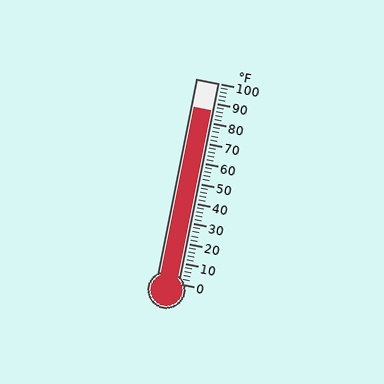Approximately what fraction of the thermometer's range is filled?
The thermometer is filled to approximately 85% of its range.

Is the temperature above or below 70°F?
The temperature is above 70°F.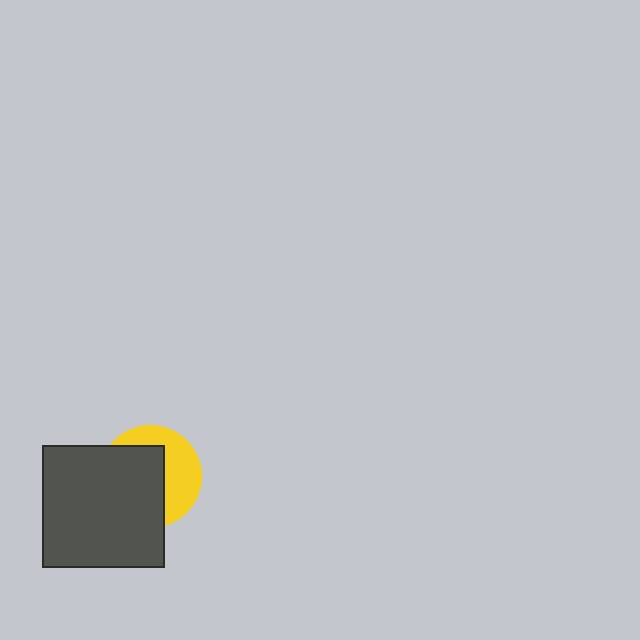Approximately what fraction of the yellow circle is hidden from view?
Roughly 58% of the yellow circle is hidden behind the dark gray square.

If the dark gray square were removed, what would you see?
You would see the complete yellow circle.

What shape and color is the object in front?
The object in front is a dark gray square.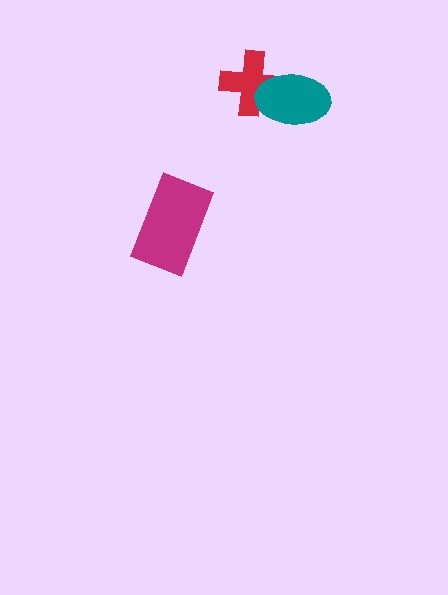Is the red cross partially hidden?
Yes, it is partially covered by another shape.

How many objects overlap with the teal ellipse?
1 object overlaps with the teal ellipse.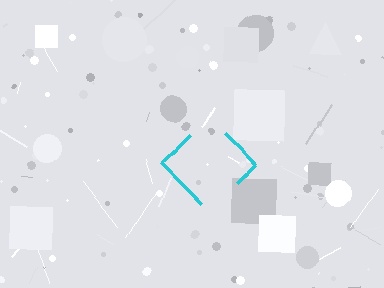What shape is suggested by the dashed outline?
The dashed outline suggests a diamond.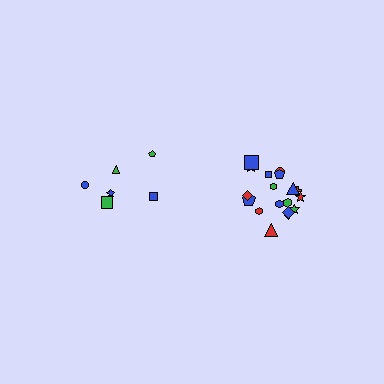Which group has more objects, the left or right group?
The right group.